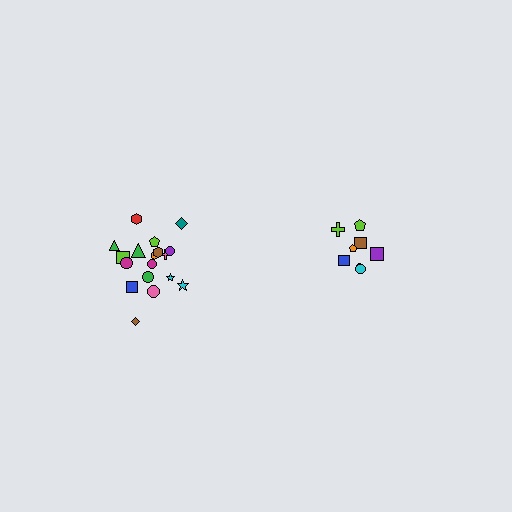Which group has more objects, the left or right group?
The left group.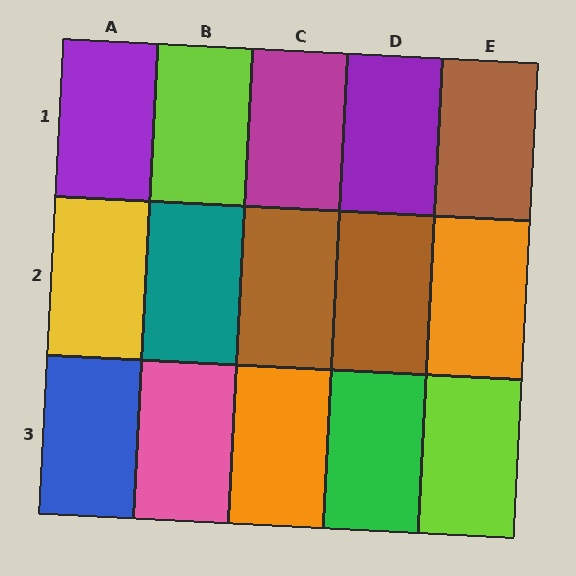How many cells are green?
1 cell is green.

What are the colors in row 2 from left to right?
Yellow, teal, brown, brown, orange.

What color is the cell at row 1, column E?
Brown.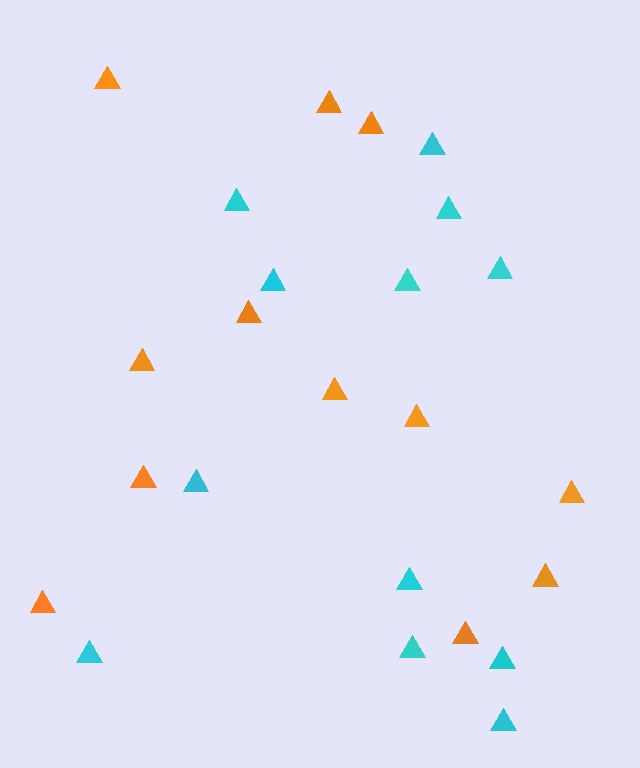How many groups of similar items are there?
There are 2 groups: one group of orange triangles (12) and one group of cyan triangles (12).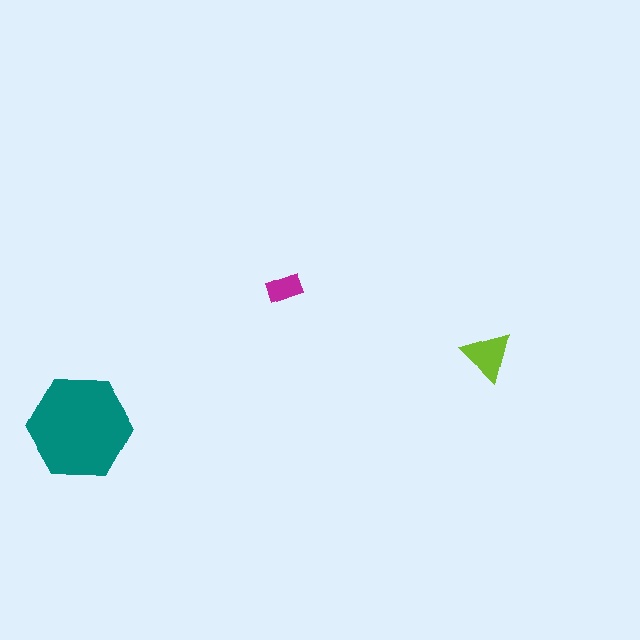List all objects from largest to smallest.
The teal hexagon, the lime triangle, the magenta rectangle.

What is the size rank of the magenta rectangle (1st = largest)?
3rd.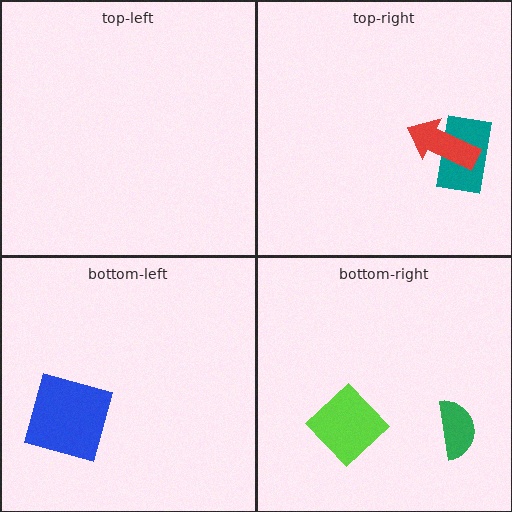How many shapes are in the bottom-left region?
1.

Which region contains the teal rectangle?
The top-right region.